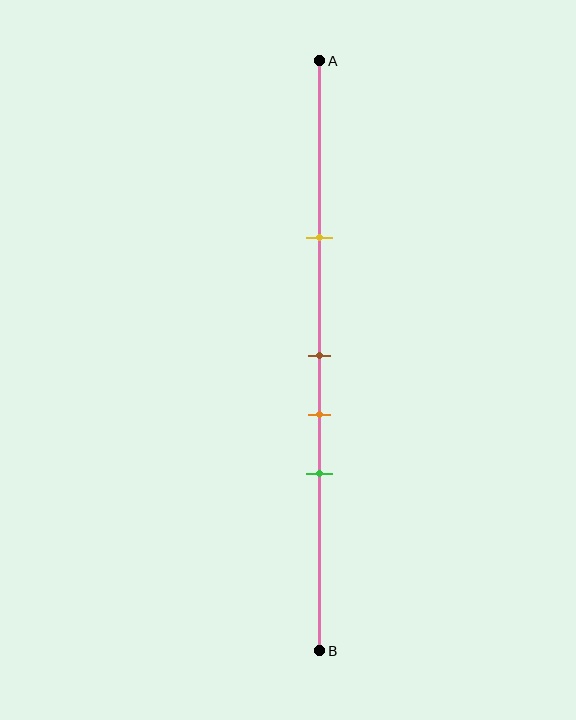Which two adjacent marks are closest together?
The brown and orange marks are the closest adjacent pair.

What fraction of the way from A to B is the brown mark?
The brown mark is approximately 50% (0.5) of the way from A to B.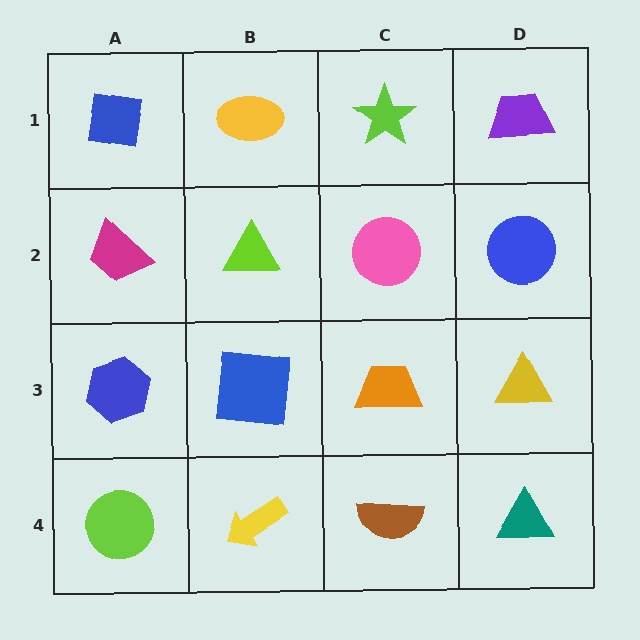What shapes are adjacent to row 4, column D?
A yellow triangle (row 3, column D), a brown semicircle (row 4, column C).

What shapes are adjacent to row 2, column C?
A lime star (row 1, column C), an orange trapezoid (row 3, column C), a lime triangle (row 2, column B), a blue circle (row 2, column D).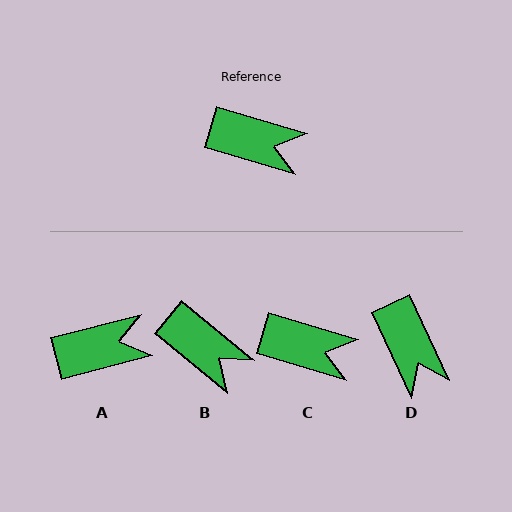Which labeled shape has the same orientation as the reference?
C.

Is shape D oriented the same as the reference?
No, it is off by about 48 degrees.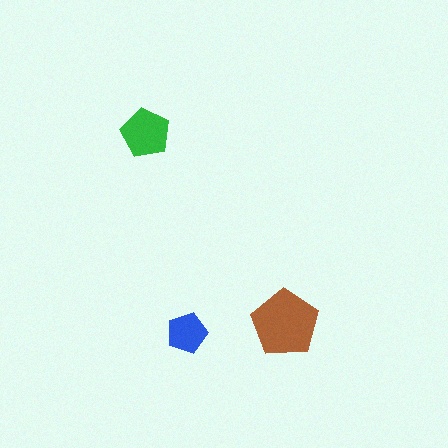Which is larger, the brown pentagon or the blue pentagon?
The brown one.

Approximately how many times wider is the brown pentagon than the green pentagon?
About 1.5 times wider.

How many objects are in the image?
There are 3 objects in the image.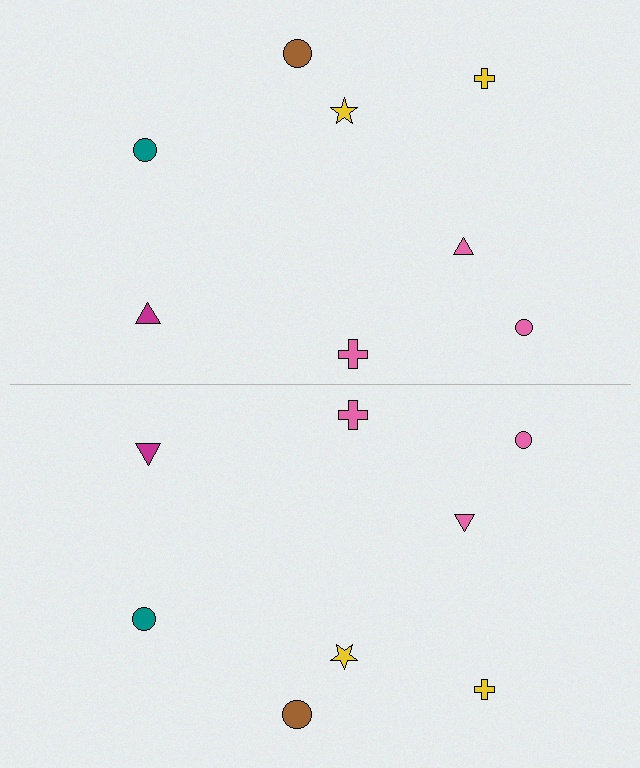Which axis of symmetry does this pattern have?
The pattern has a horizontal axis of symmetry running through the center of the image.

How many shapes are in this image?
There are 16 shapes in this image.